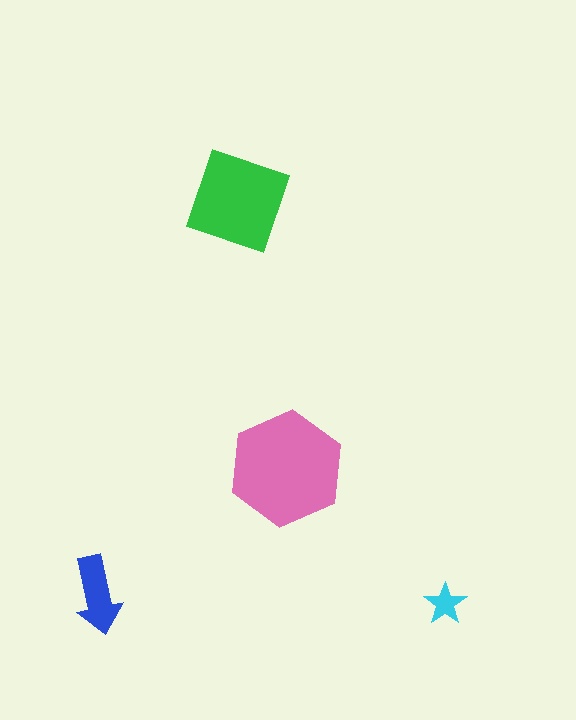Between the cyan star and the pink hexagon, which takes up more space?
The pink hexagon.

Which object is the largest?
The pink hexagon.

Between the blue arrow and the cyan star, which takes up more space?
The blue arrow.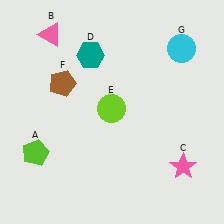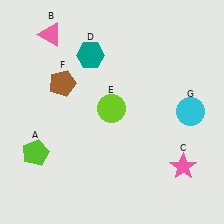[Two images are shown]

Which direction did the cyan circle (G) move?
The cyan circle (G) moved down.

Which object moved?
The cyan circle (G) moved down.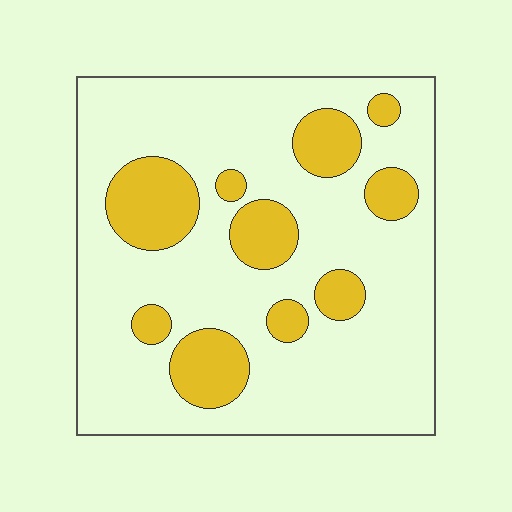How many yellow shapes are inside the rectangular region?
10.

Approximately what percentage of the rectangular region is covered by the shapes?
Approximately 20%.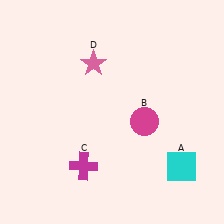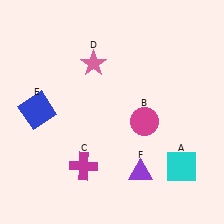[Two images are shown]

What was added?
A blue square (E), a purple triangle (F) were added in Image 2.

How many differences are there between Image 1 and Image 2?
There are 2 differences between the two images.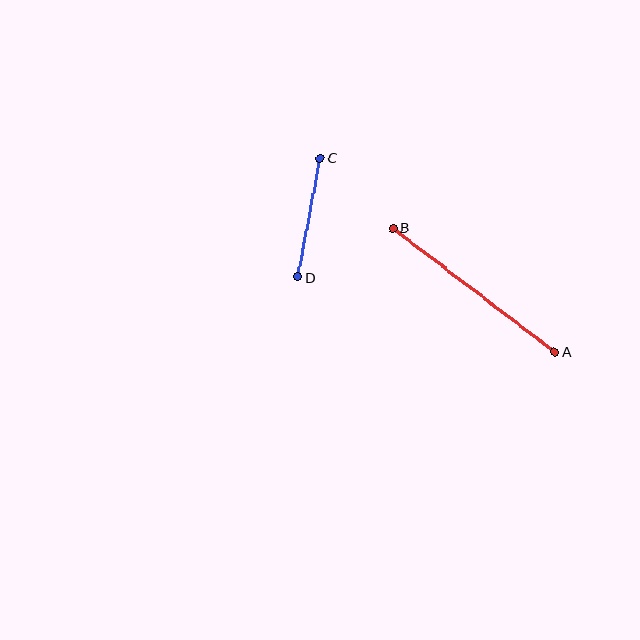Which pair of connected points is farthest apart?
Points A and B are farthest apart.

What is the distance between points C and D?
The distance is approximately 121 pixels.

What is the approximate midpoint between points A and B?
The midpoint is at approximately (474, 290) pixels.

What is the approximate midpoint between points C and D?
The midpoint is at approximately (309, 218) pixels.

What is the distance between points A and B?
The distance is approximately 204 pixels.